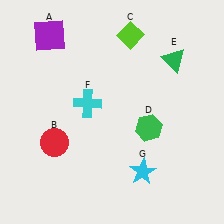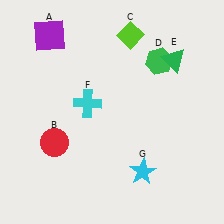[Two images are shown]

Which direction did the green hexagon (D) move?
The green hexagon (D) moved up.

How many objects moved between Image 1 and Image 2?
1 object moved between the two images.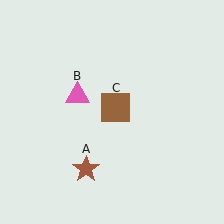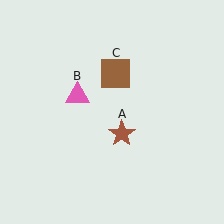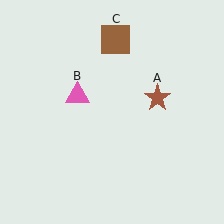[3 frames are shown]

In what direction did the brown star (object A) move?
The brown star (object A) moved up and to the right.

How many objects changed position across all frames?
2 objects changed position: brown star (object A), brown square (object C).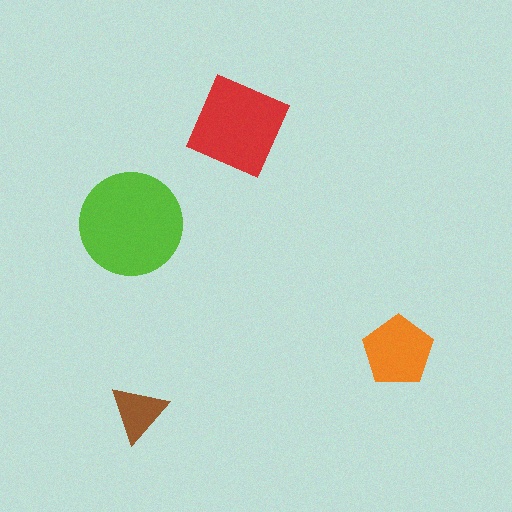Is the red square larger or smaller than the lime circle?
Smaller.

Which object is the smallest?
The brown triangle.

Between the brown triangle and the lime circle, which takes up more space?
The lime circle.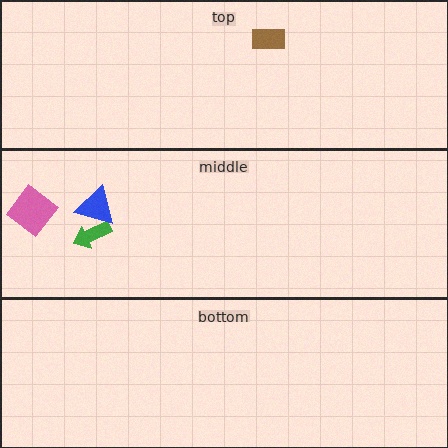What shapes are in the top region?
The brown rectangle.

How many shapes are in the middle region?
3.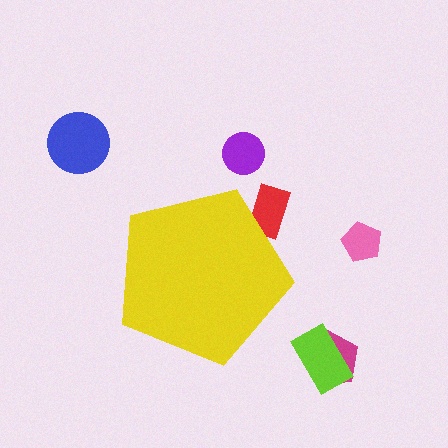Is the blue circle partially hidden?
No, the blue circle is fully visible.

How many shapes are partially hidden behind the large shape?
1 shape is partially hidden.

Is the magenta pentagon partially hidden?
No, the magenta pentagon is fully visible.